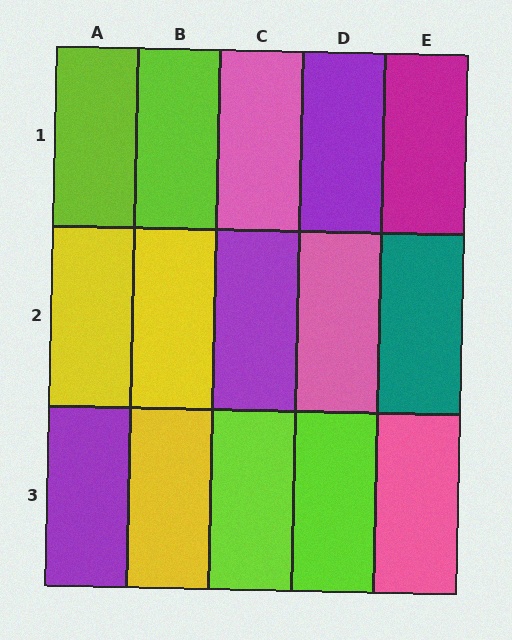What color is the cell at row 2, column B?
Yellow.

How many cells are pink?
3 cells are pink.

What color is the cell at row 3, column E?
Pink.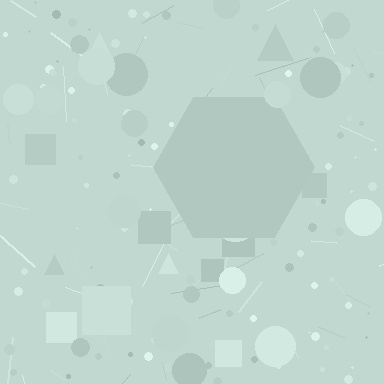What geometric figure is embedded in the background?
A hexagon is embedded in the background.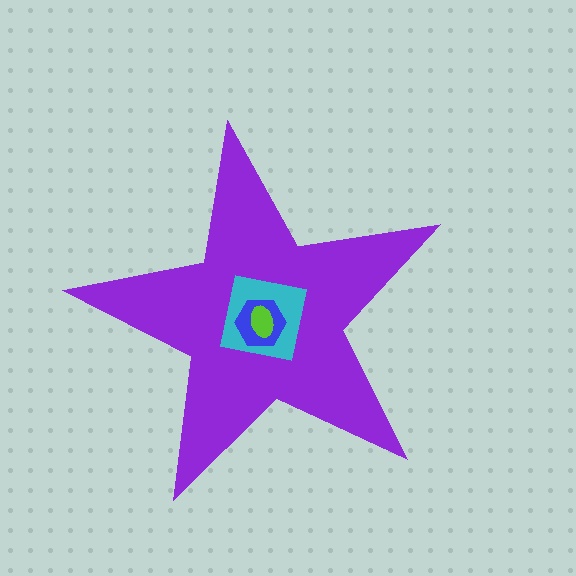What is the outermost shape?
The purple star.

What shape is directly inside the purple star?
The cyan square.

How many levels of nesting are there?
4.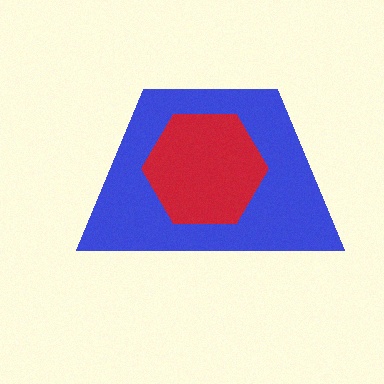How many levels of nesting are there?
2.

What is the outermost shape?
The blue trapezoid.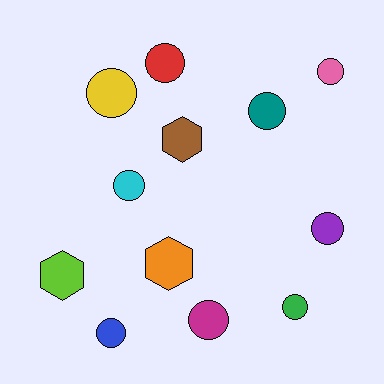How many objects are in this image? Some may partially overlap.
There are 12 objects.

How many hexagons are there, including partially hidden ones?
There are 3 hexagons.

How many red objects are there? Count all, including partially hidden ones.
There is 1 red object.